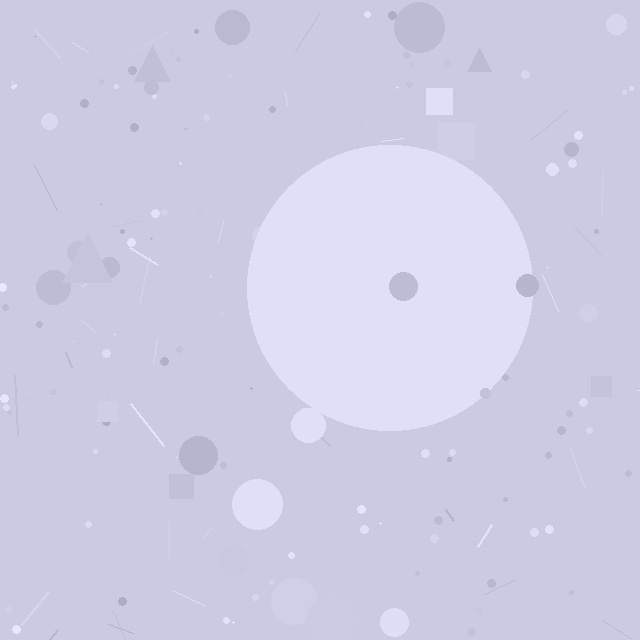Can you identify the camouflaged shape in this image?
The camouflaged shape is a circle.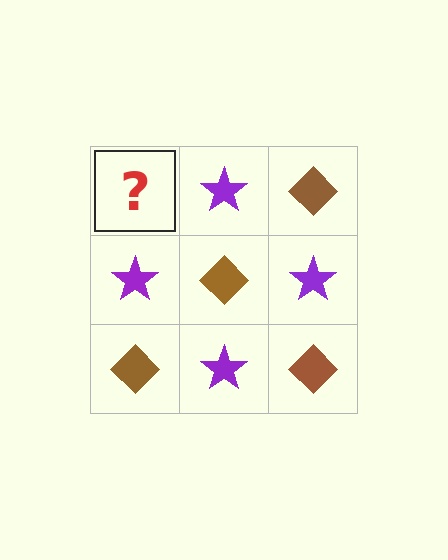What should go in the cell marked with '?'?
The missing cell should contain a brown diamond.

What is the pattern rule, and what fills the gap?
The rule is that it alternates brown diamond and purple star in a checkerboard pattern. The gap should be filled with a brown diamond.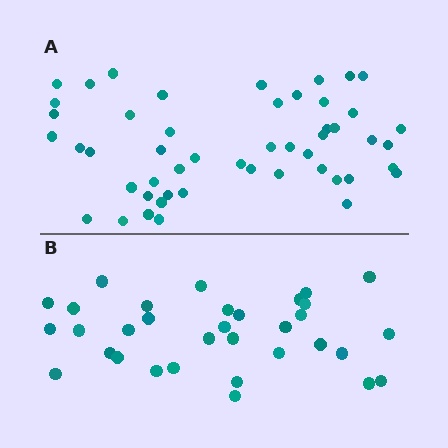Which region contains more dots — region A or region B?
Region A (the top region) has more dots.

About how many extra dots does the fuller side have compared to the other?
Region A has approximately 15 more dots than region B.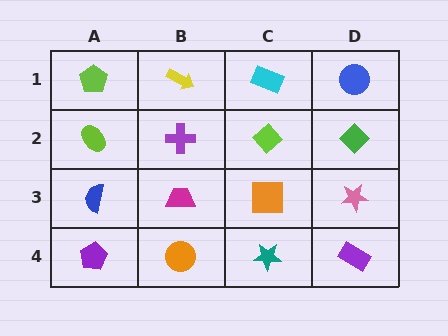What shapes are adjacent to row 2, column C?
A cyan rectangle (row 1, column C), an orange square (row 3, column C), a purple cross (row 2, column B), a green diamond (row 2, column D).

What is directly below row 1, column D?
A green diamond.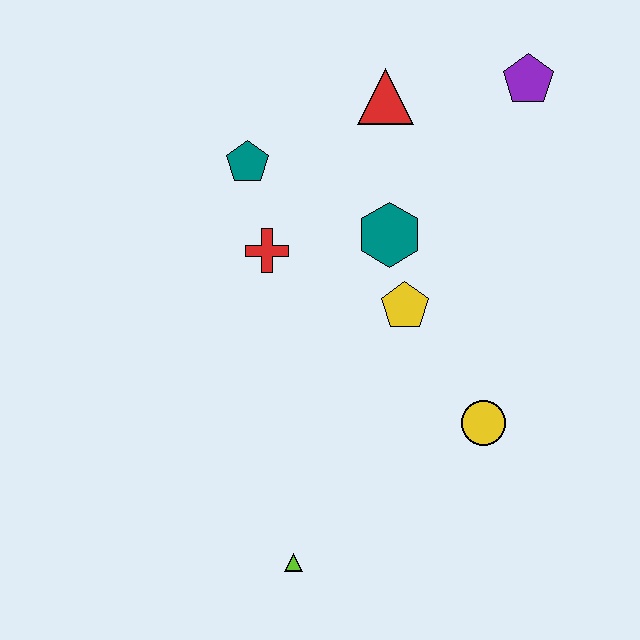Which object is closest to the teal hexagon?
The yellow pentagon is closest to the teal hexagon.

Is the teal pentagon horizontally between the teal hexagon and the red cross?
No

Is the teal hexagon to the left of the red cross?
No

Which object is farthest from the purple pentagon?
The lime triangle is farthest from the purple pentagon.